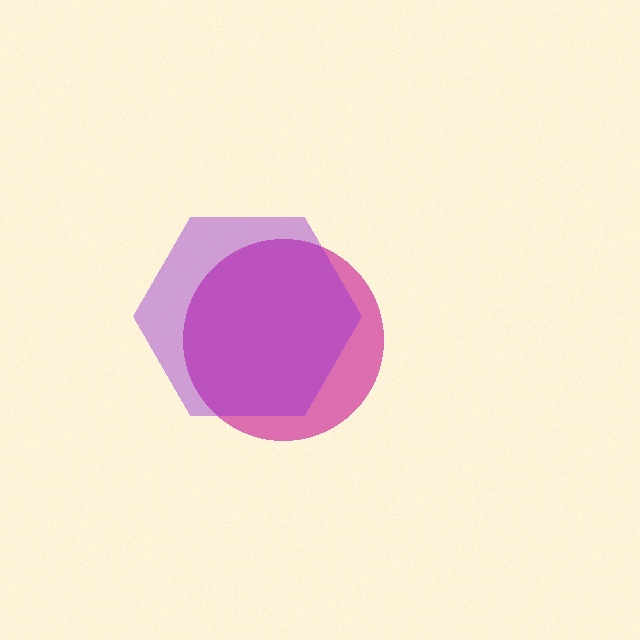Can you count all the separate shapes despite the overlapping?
Yes, there are 2 separate shapes.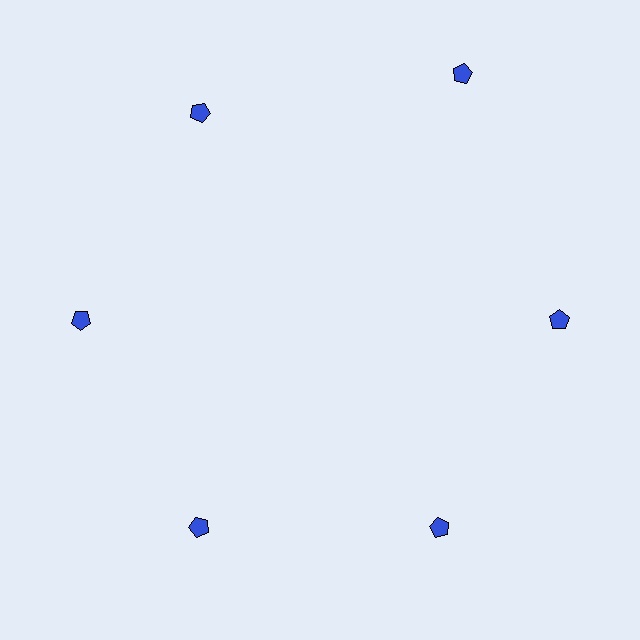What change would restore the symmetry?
The symmetry would be restored by moving it inward, back onto the ring so that all 6 pentagons sit at equal angles and equal distance from the center.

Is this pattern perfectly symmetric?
No. The 6 blue pentagons are arranged in a ring, but one element near the 1 o'clock position is pushed outward from the center, breaking the 6-fold rotational symmetry.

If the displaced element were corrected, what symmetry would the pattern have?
It would have 6-fold rotational symmetry — the pattern would map onto itself every 60 degrees.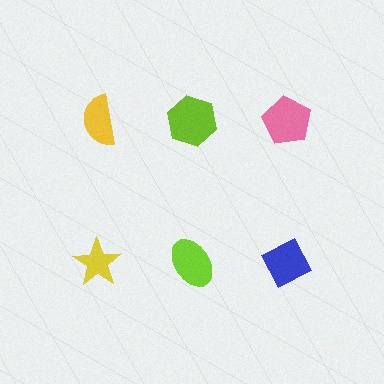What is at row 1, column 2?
A lime hexagon.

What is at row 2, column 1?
A yellow star.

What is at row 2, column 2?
A lime ellipse.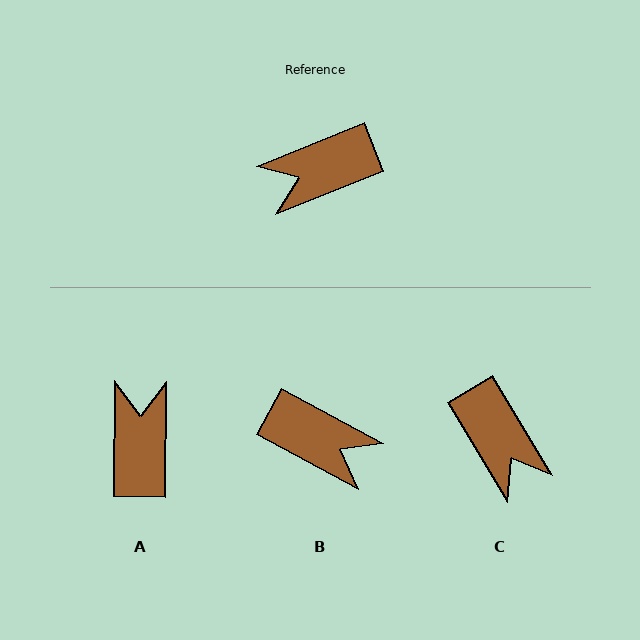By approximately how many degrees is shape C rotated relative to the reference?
Approximately 99 degrees counter-clockwise.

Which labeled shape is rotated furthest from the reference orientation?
B, about 130 degrees away.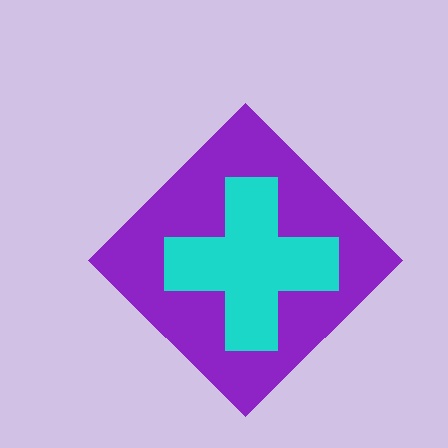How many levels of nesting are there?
2.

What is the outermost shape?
The purple diamond.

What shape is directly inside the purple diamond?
The cyan cross.